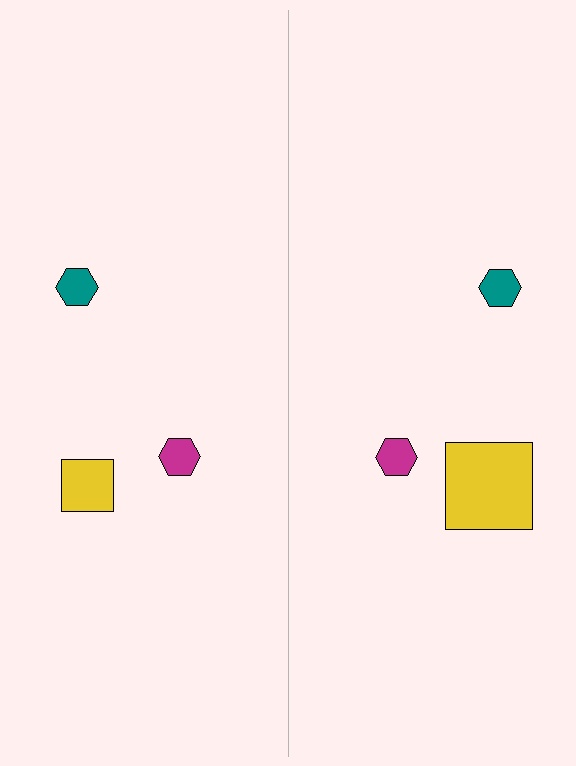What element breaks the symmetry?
The yellow square on the right side has a different size than its mirror counterpart.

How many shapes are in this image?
There are 6 shapes in this image.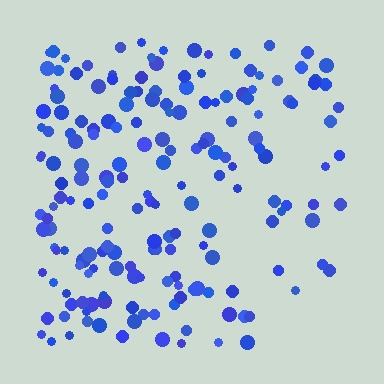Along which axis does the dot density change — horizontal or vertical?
Horizontal.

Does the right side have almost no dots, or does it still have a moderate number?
Still a moderate number, just noticeably fewer than the left.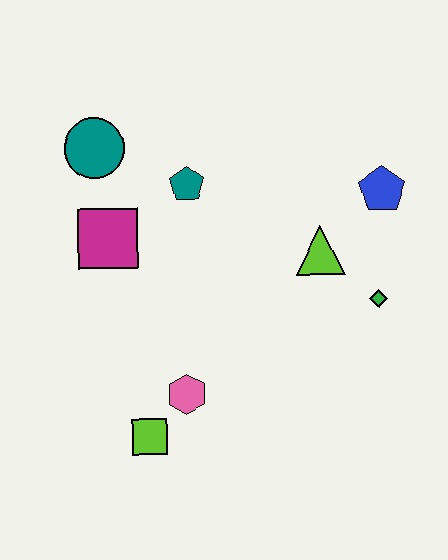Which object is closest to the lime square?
The pink hexagon is closest to the lime square.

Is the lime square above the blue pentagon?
No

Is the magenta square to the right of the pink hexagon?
No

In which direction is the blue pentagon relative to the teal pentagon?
The blue pentagon is to the right of the teal pentagon.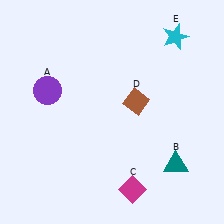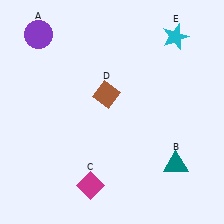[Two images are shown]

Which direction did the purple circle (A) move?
The purple circle (A) moved up.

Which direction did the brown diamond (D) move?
The brown diamond (D) moved left.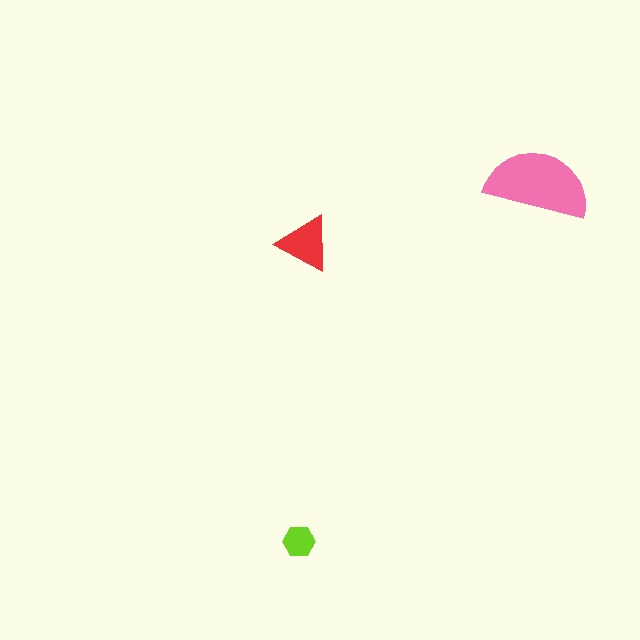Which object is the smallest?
The lime hexagon.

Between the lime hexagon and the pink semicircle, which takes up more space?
The pink semicircle.